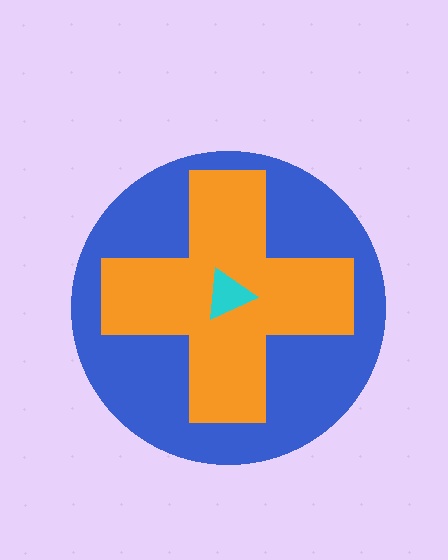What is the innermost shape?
The cyan triangle.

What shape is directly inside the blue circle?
The orange cross.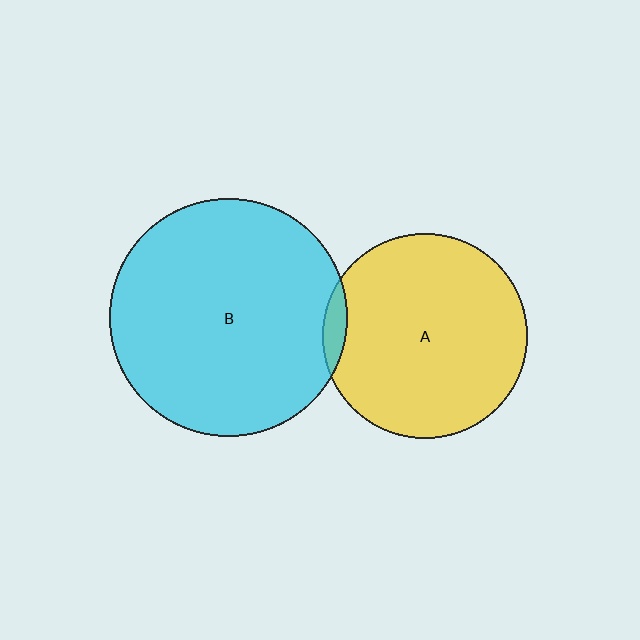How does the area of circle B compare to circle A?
Approximately 1.3 times.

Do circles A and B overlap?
Yes.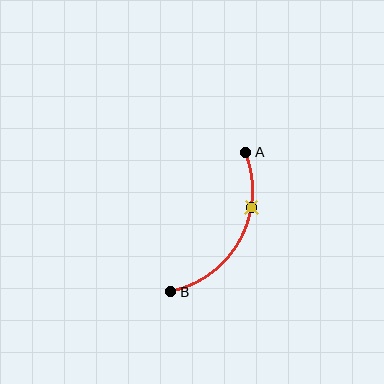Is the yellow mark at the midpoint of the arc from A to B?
No. The yellow mark lies on the arc but is closer to endpoint A. The arc midpoint would be at the point on the curve equidistant along the arc from both A and B.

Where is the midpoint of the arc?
The arc midpoint is the point on the curve farthest from the straight line joining A and B. It sits to the right of that line.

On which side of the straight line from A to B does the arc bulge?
The arc bulges to the right of the straight line connecting A and B.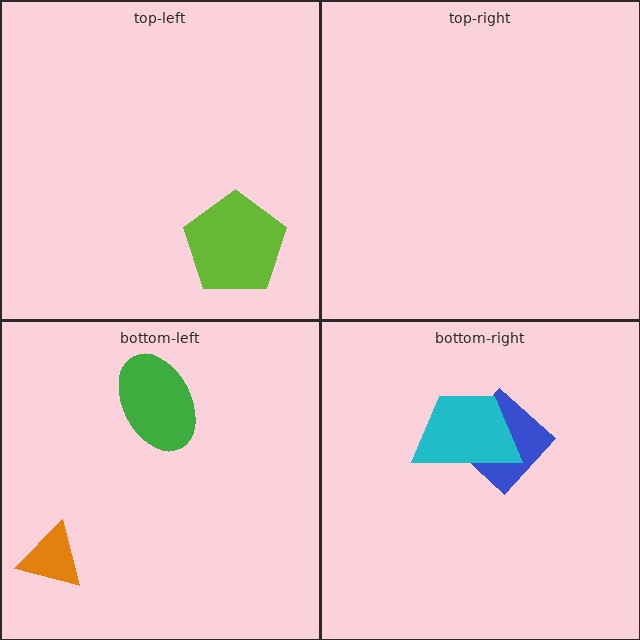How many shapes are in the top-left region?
1.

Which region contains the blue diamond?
The bottom-right region.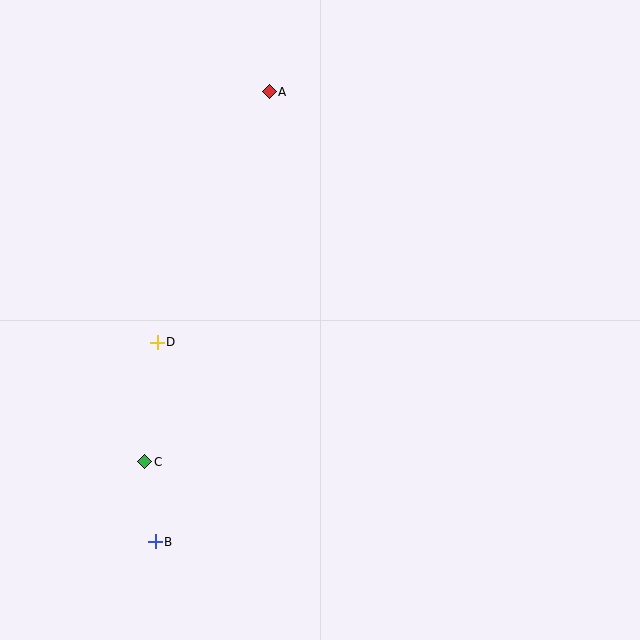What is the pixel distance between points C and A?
The distance between C and A is 391 pixels.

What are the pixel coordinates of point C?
Point C is at (145, 462).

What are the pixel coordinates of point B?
Point B is at (155, 542).